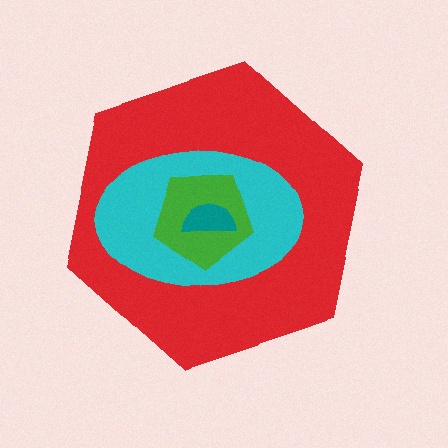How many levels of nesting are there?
4.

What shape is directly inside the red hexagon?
The cyan ellipse.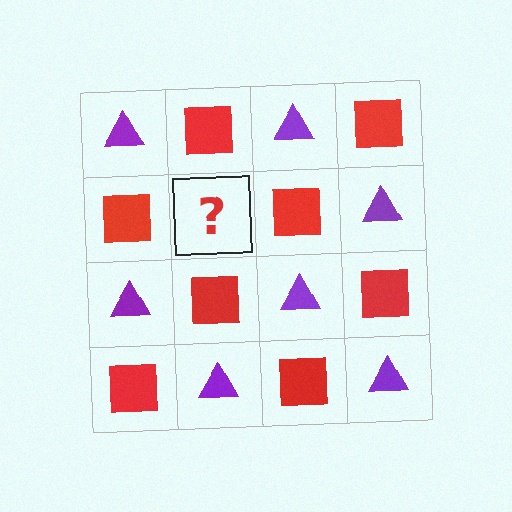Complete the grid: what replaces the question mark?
The question mark should be replaced with a purple triangle.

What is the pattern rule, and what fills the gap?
The rule is that it alternates purple triangle and red square in a checkerboard pattern. The gap should be filled with a purple triangle.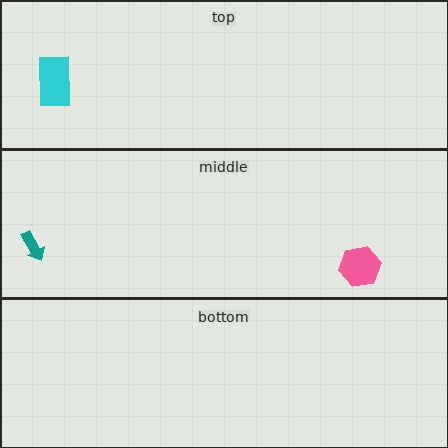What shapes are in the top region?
The cyan rectangle.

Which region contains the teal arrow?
The middle region.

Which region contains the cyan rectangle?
The top region.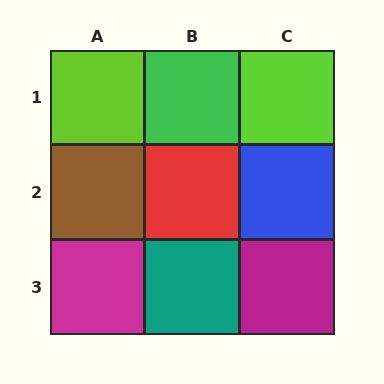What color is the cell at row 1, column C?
Lime.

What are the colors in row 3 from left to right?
Magenta, teal, magenta.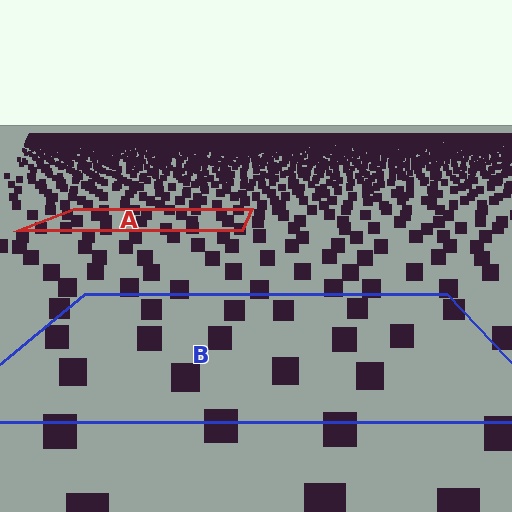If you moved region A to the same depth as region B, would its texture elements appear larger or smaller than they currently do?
They would appear larger. At a closer depth, the same texture elements are projected at a bigger on-screen size.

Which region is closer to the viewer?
Region B is closer. The texture elements there are larger and more spread out.